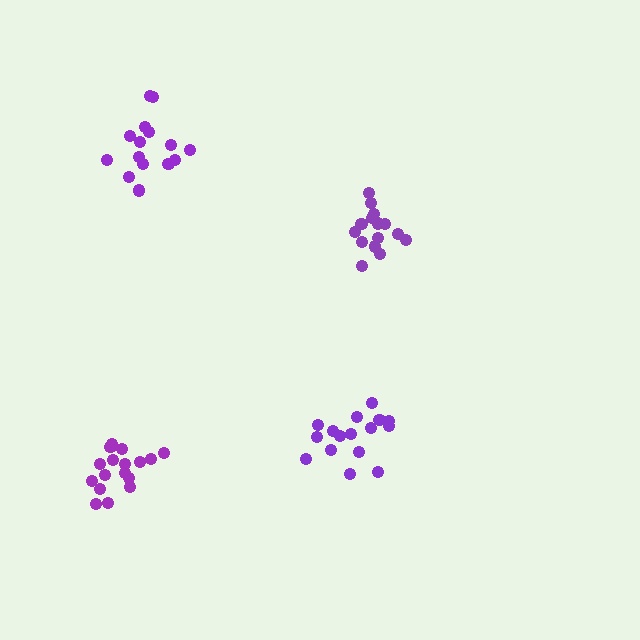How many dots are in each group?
Group 1: 16 dots, Group 2: 15 dots, Group 3: 17 dots, Group 4: 15 dots (63 total).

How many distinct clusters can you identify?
There are 4 distinct clusters.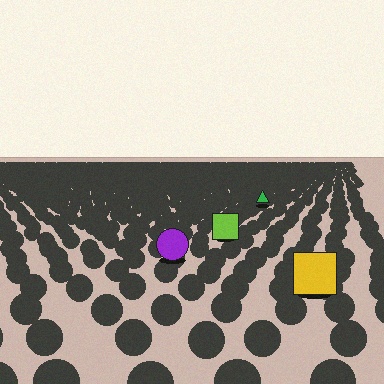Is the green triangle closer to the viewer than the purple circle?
No. The purple circle is closer — you can tell from the texture gradient: the ground texture is coarser near it.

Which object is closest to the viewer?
The yellow square is closest. The texture marks near it are larger and more spread out.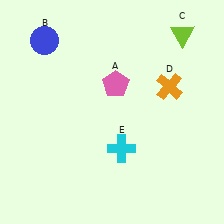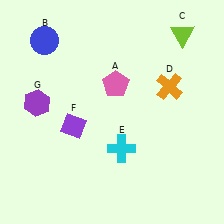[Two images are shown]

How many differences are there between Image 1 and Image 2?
There are 2 differences between the two images.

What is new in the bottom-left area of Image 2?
A purple diamond (F) was added in the bottom-left area of Image 2.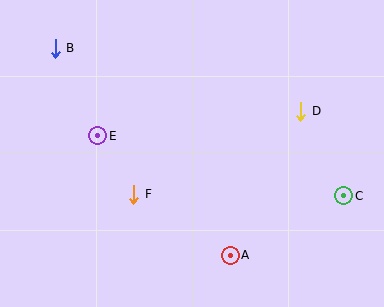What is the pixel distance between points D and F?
The distance between D and F is 187 pixels.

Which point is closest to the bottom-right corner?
Point C is closest to the bottom-right corner.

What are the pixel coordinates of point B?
Point B is at (55, 48).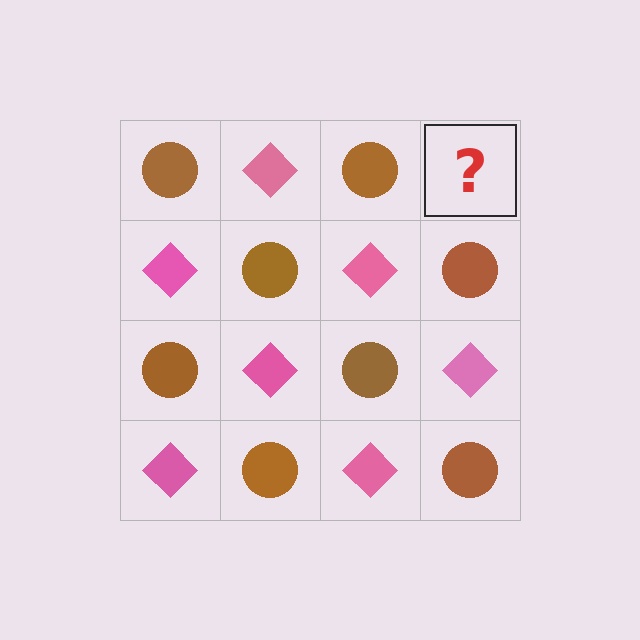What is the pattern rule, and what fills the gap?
The rule is that it alternates brown circle and pink diamond in a checkerboard pattern. The gap should be filled with a pink diamond.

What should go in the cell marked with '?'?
The missing cell should contain a pink diamond.